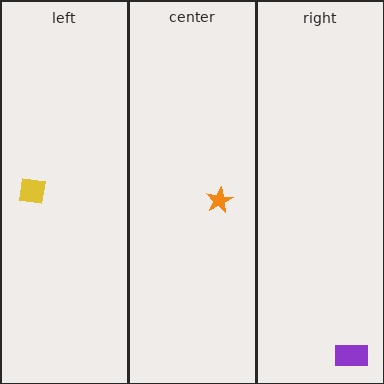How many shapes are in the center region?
1.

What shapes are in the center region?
The orange star.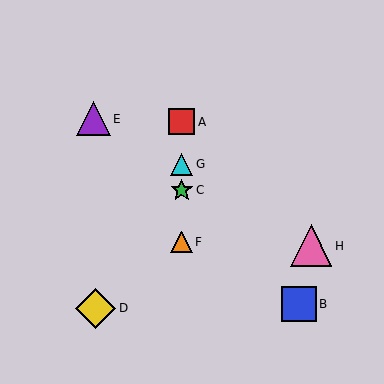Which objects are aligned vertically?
Objects A, C, F, G are aligned vertically.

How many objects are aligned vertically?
4 objects (A, C, F, G) are aligned vertically.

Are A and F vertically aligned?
Yes, both are at x≈182.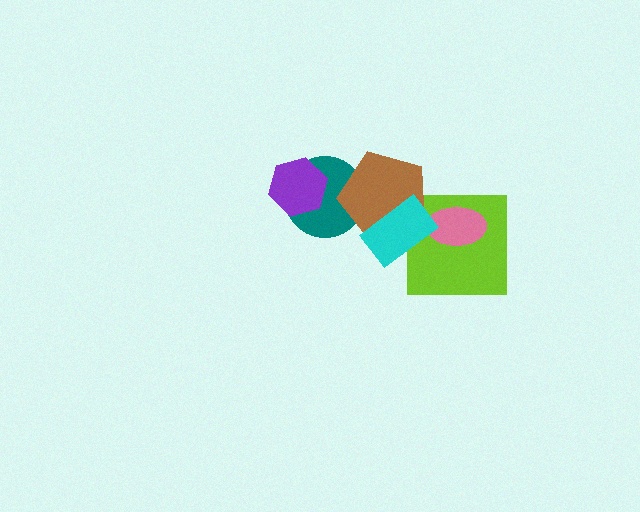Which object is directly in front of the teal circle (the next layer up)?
The purple hexagon is directly in front of the teal circle.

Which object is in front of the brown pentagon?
The cyan rectangle is in front of the brown pentagon.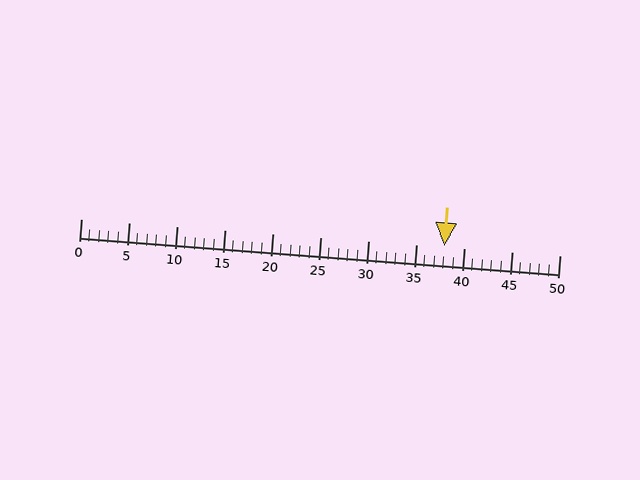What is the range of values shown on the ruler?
The ruler shows values from 0 to 50.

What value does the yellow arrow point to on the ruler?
The yellow arrow points to approximately 38.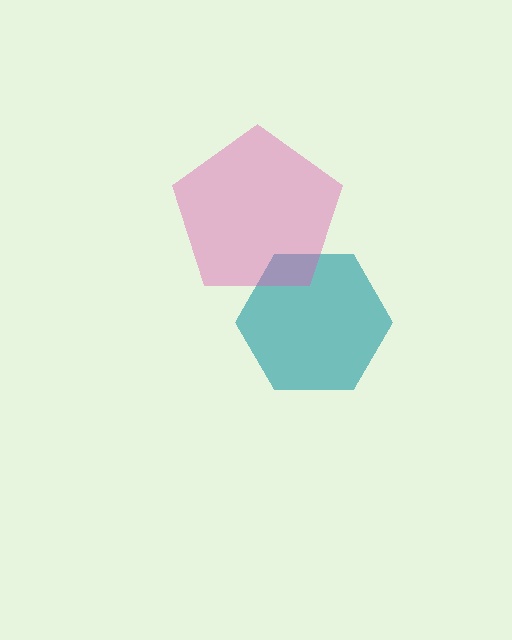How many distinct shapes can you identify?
There are 2 distinct shapes: a teal hexagon, a pink pentagon.